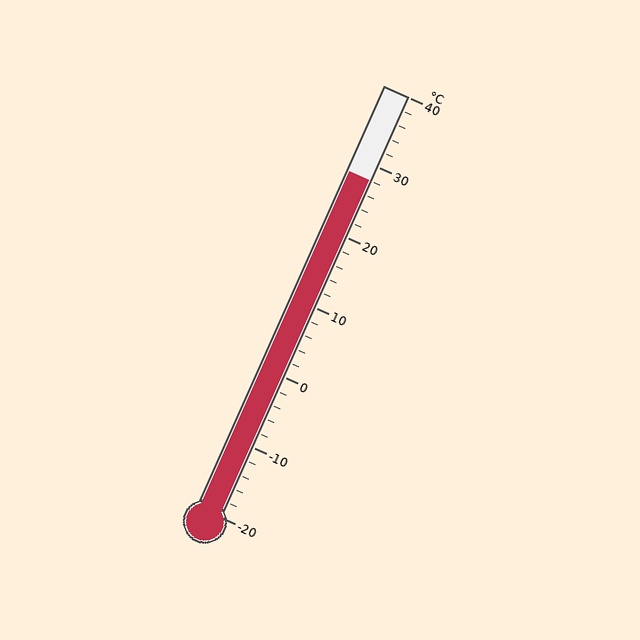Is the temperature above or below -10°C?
The temperature is above -10°C.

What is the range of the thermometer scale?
The thermometer scale ranges from -20°C to 40°C.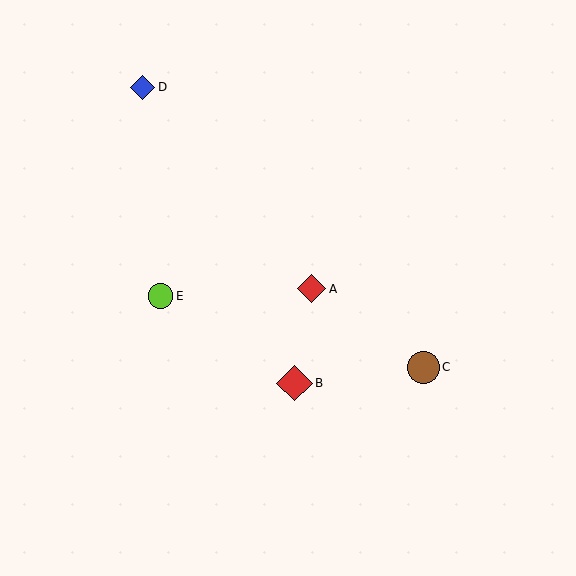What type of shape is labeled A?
Shape A is a red diamond.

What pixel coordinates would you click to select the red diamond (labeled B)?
Click at (295, 383) to select the red diamond B.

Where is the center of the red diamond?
The center of the red diamond is at (295, 383).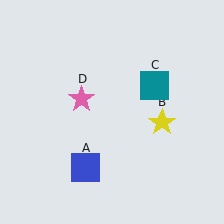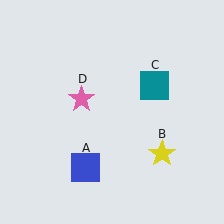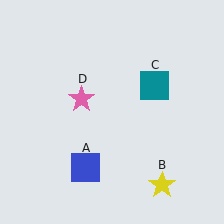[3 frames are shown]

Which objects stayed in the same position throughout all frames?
Blue square (object A) and teal square (object C) and pink star (object D) remained stationary.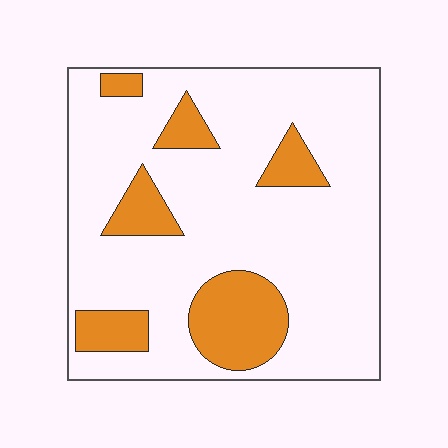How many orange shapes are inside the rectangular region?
6.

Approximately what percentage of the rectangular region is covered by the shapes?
Approximately 20%.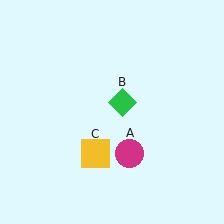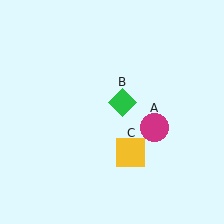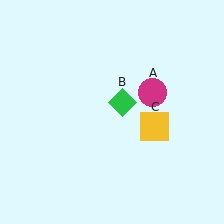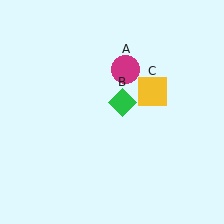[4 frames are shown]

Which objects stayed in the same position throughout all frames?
Green diamond (object B) remained stationary.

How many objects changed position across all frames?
2 objects changed position: magenta circle (object A), yellow square (object C).